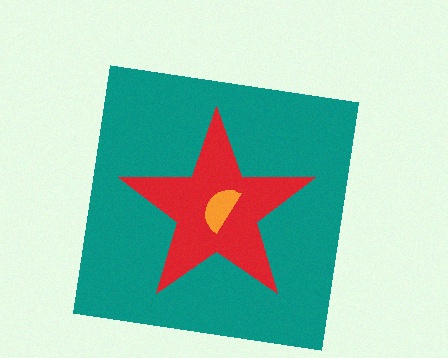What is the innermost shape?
The orange semicircle.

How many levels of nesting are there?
3.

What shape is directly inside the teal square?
The red star.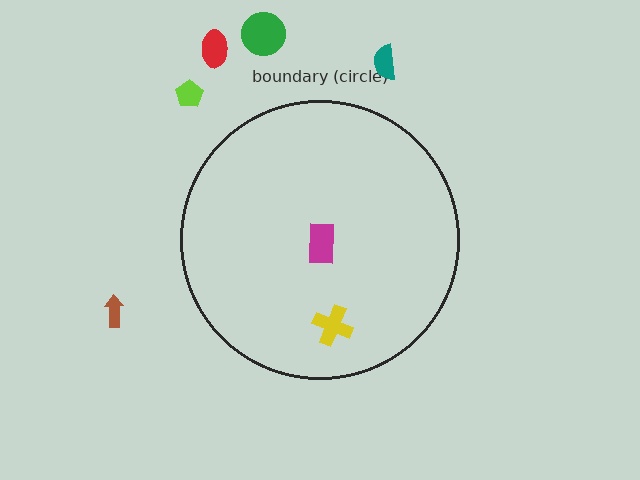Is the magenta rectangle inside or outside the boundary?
Inside.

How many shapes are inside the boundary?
2 inside, 5 outside.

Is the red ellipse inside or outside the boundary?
Outside.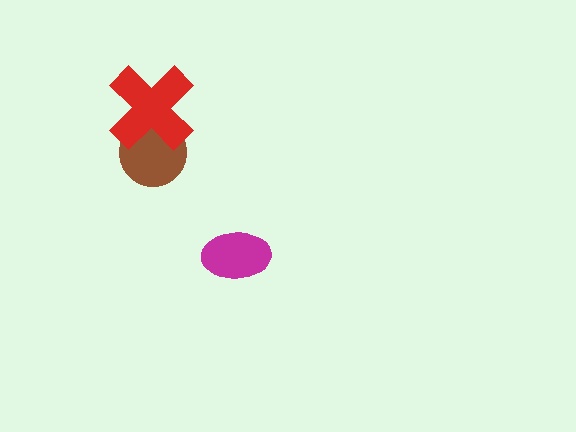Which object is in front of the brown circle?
The red cross is in front of the brown circle.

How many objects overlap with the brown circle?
1 object overlaps with the brown circle.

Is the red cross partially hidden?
No, no other shape covers it.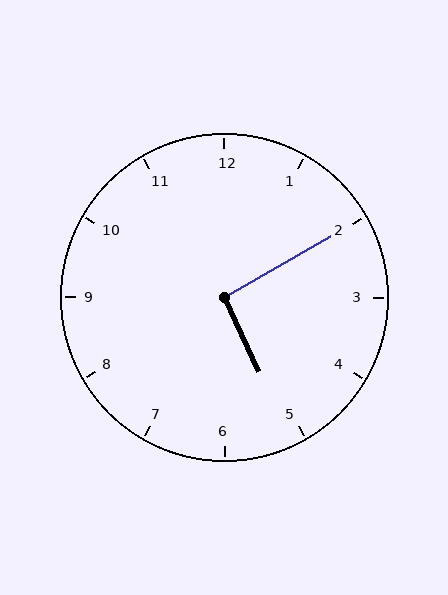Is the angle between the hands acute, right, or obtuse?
It is right.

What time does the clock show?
5:10.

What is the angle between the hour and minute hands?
Approximately 95 degrees.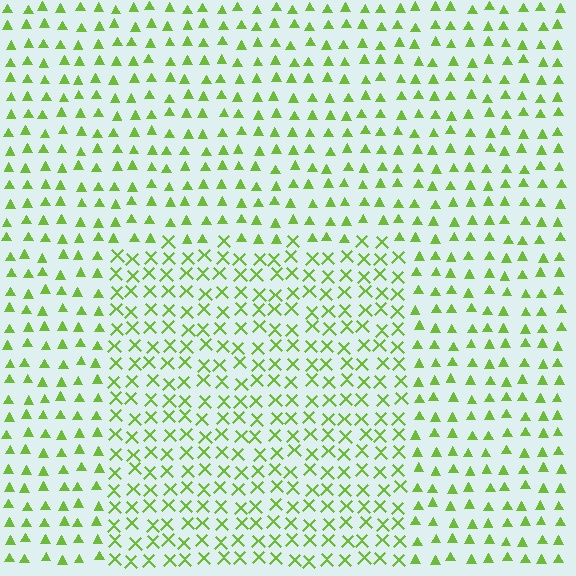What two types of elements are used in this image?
The image uses X marks inside the rectangle region and triangles outside it.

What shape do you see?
I see a rectangle.